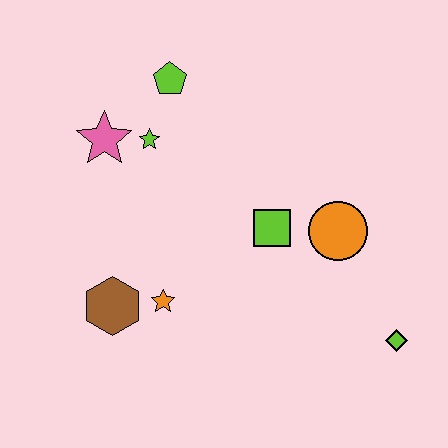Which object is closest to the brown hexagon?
The orange star is closest to the brown hexagon.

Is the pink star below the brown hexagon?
No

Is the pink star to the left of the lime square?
Yes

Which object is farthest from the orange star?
The lime diamond is farthest from the orange star.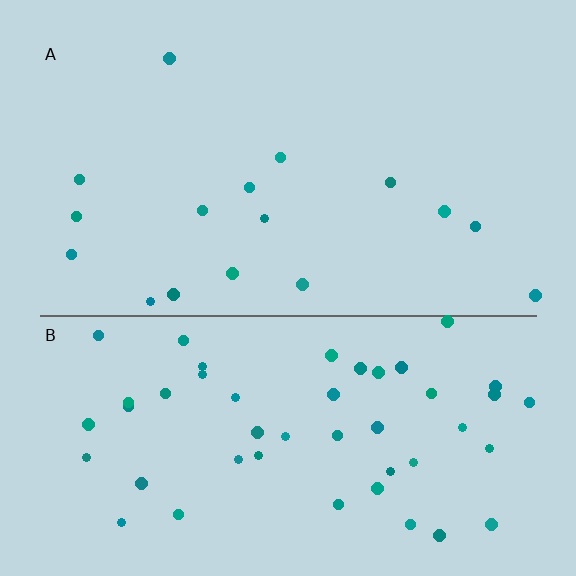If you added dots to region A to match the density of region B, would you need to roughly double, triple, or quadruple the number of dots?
Approximately triple.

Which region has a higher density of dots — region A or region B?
B (the bottom).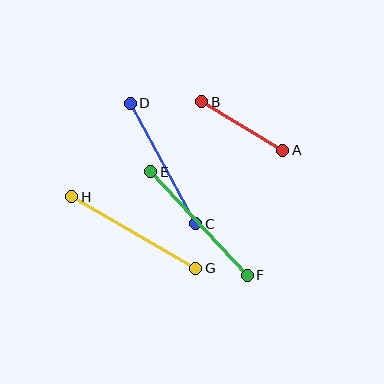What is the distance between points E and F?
The distance is approximately 142 pixels.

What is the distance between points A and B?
The distance is approximately 95 pixels.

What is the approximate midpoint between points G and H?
The midpoint is at approximately (134, 232) pixels.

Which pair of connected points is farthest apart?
Points G and H are farthest apart.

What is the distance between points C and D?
The distance is approximately 137 pixels.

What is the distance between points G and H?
The distance is approximately 143 pixels.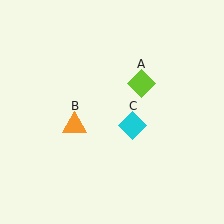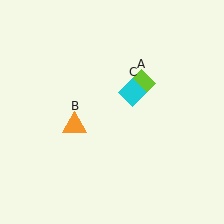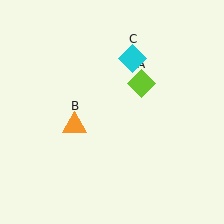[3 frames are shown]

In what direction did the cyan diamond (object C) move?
The cyan diamond (object C) moved up.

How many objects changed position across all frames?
1 object changed position: cyan diamond (object C).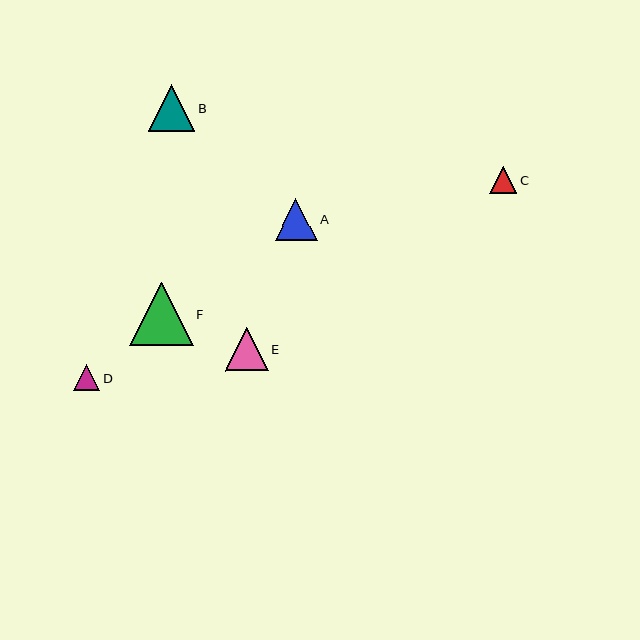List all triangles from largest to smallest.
From largest to smallest: F, B, E, A, C, D.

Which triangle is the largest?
Triangle F is the largest with a size of approximately 63 pixels.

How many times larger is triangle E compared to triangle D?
Triangle E is approximately 1.6 times the size of triangle D.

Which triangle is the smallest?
Triangle D is the smallest with a size of approximately 27 pixels.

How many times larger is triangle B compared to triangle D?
Triangle B is approximately 1.8 times the size of triangle D.